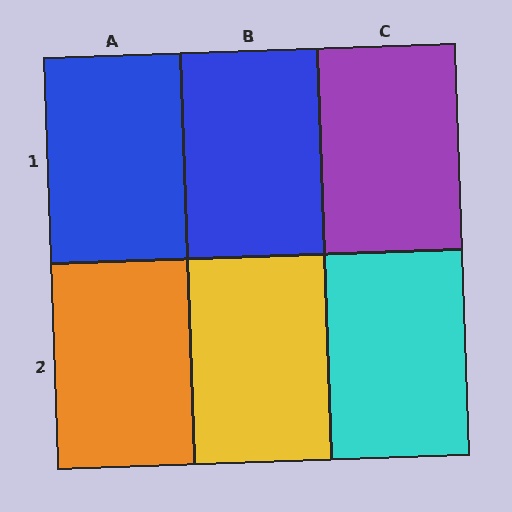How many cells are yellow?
1 cell is yellow.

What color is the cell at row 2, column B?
Yellow.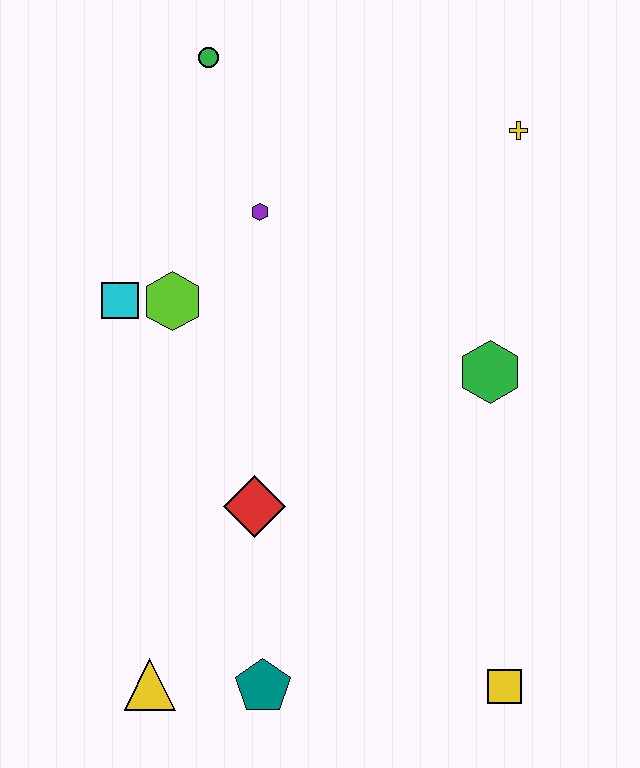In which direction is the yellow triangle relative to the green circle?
The yellow triangle is below the green circle.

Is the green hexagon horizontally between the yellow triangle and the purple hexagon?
No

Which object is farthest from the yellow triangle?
The yellow cross is farthest from the yellow triangle.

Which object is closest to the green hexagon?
The yellow cross is closest to the green hexagon.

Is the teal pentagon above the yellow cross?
No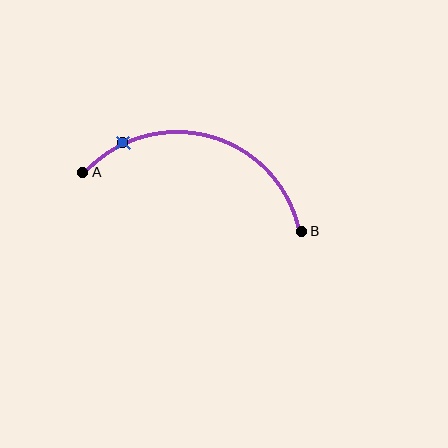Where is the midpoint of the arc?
The arc midpoint is the point on the curve farthest from the straight line joining A and B. It sits above that line.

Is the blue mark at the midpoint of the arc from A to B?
No. The blue mark lies on the arc but is closer to endpoint A. The arc midpoint would be at the point on the curve equidistant along the arc from both A and B.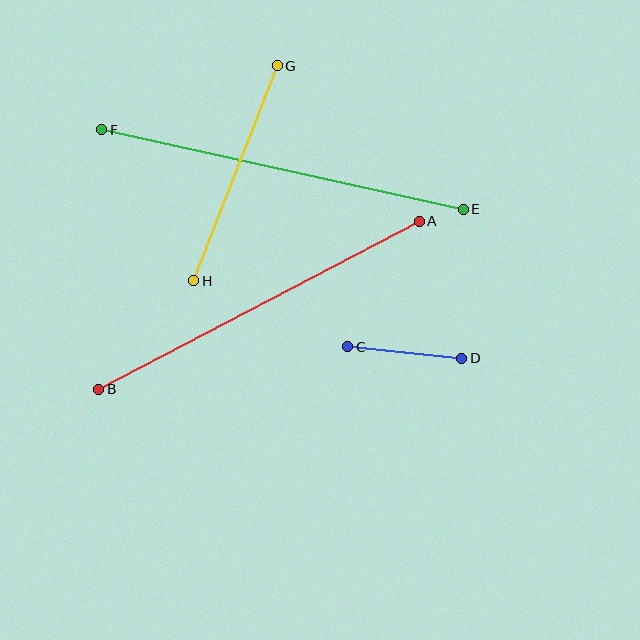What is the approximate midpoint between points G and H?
The midpoint is at approximately (236, 173) pixels.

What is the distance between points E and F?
The distance is approximately 370 pixels.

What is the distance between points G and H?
The distance is approximately 231 pixels.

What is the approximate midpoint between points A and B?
The midpoint is at approximately (259, 305) pixels.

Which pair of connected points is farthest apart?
Points E and F are farthest apart.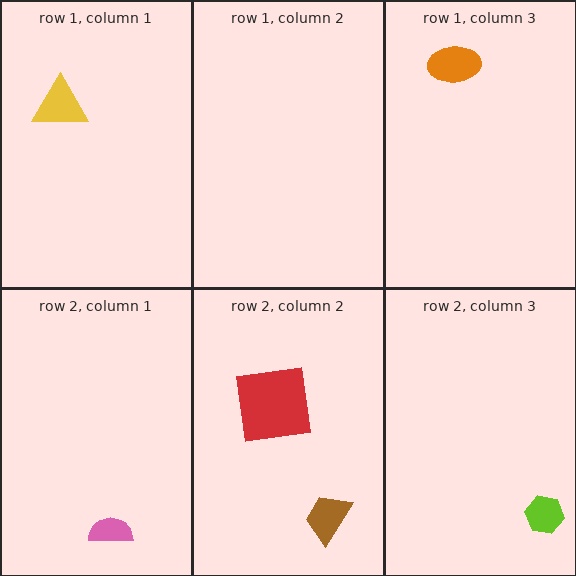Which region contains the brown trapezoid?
The row 2, column 2 region.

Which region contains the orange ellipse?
The row 1, column 3 region.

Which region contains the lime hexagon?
The row 2, column 3 region.